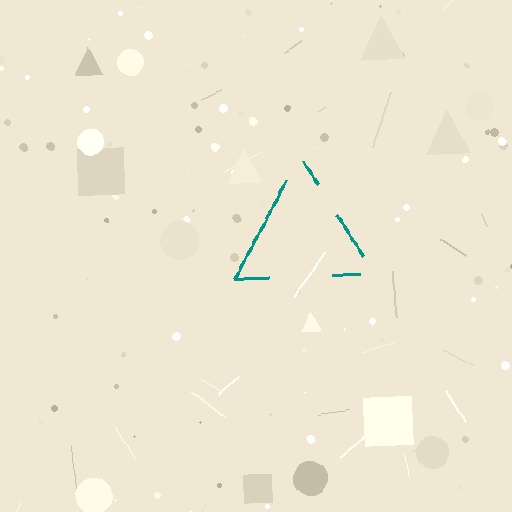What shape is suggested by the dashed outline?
The dashed outline suggests a triangle.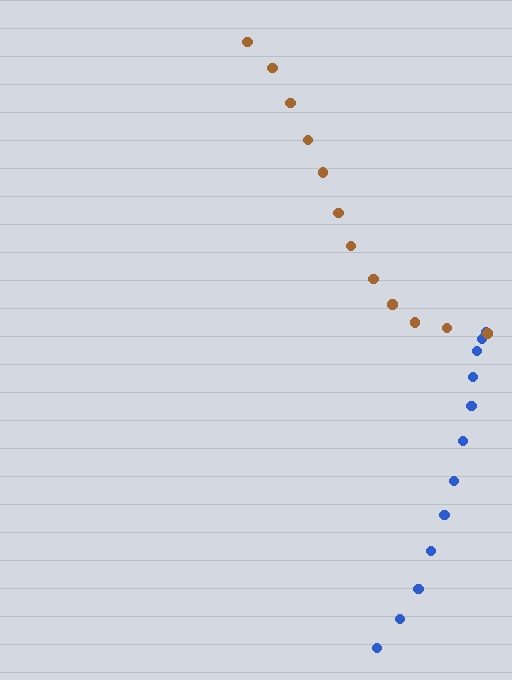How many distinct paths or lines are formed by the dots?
There are 2 distinct paths.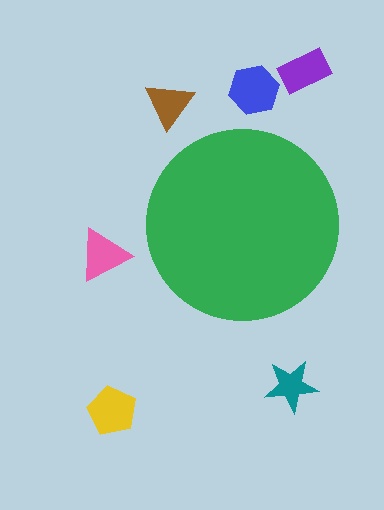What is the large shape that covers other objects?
A green circle.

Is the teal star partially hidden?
No, the teal star is fully visible.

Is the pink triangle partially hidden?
No, the pink triangle is fully visible.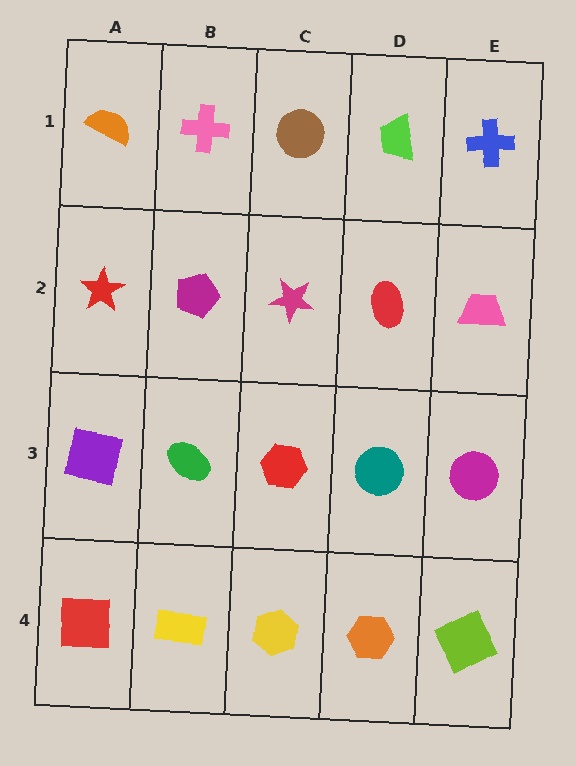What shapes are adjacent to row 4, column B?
A green ellipse (row 3, column B), a red square (row 4, column A), a yellow hexagon (row 4, column C).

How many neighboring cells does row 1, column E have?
2.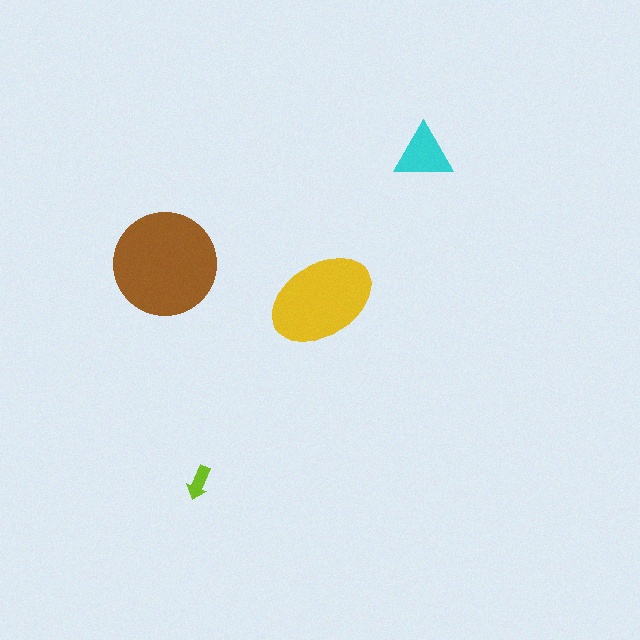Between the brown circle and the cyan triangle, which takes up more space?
The brown circle.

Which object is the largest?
The brown circle.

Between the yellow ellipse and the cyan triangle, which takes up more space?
The yellow ellipse.